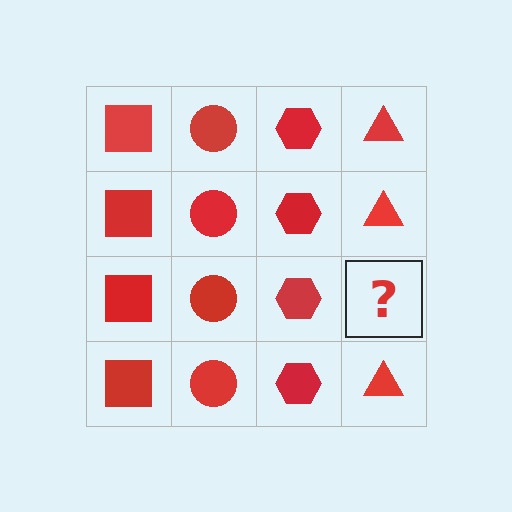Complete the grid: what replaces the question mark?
The question mark should be replaced with a red triangle.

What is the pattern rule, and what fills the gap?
The rule is that each column has a consistent shape. The gap should be filled with a red triangle.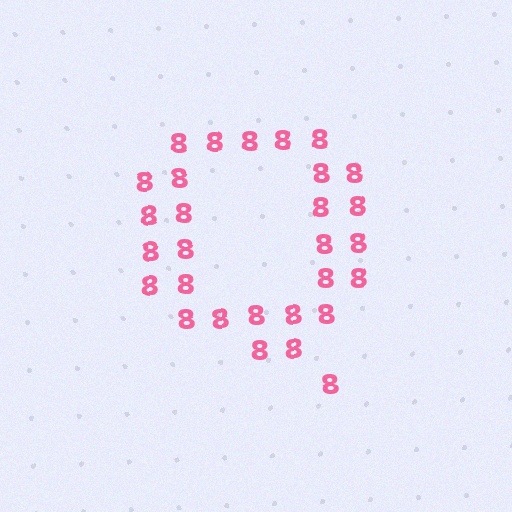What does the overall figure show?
The overall figure shows the letter Q.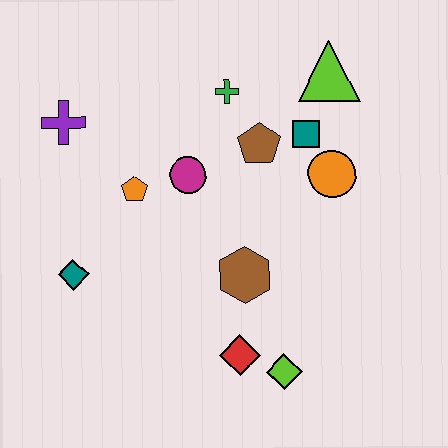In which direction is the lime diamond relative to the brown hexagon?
The lime diamond is below the brown hexagon.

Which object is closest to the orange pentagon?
The magenta circle is closest to the orange pentagon.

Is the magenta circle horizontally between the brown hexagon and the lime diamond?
No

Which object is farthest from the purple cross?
The lime diamond is farthest from the purple cross.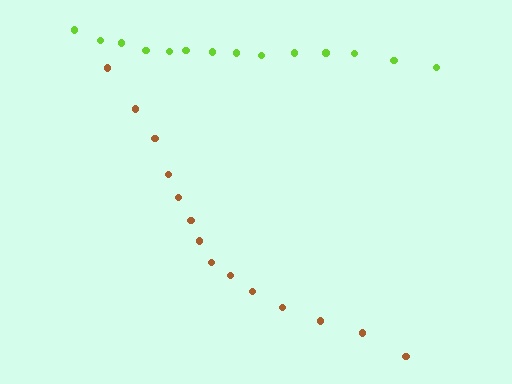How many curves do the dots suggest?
There are 2 distinct paths.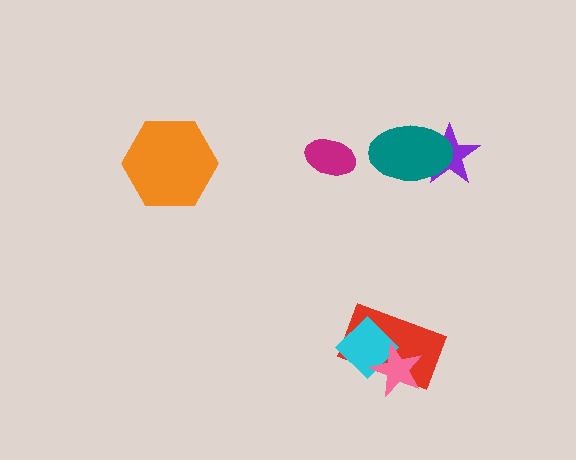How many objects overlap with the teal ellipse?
1 object overlaps with the teal ellipse.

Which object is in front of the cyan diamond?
The pink star is in front of the cyan diamond.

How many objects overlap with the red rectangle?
2 objects overlap with the red rectangle.